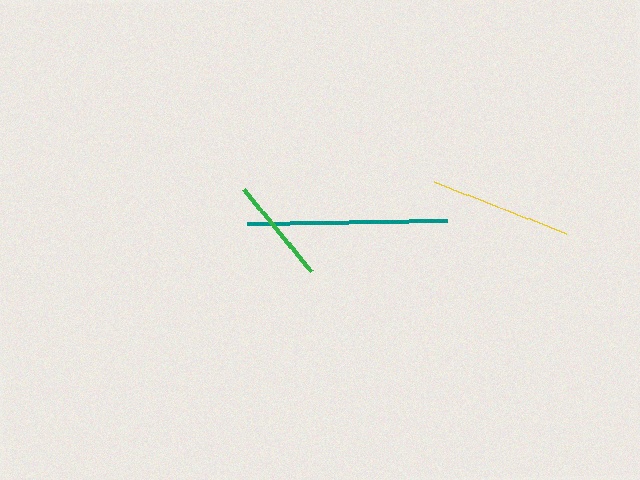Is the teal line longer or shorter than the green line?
The teal line is longer than the green line.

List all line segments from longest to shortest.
From longest to shortest: teal, yellow, green.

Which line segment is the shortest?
The green line is the shortest at approximately 106 pixels.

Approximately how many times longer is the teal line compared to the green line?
The teal line is approximately 1.9 times the length of the green line.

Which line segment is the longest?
The teal line is the longest at approximately 200 pixels.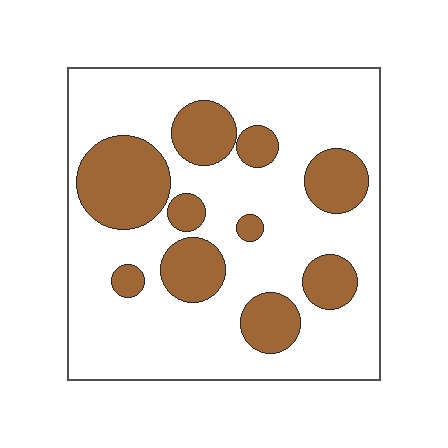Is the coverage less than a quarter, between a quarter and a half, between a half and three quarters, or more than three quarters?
Between a quarter and a half.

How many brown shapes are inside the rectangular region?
10.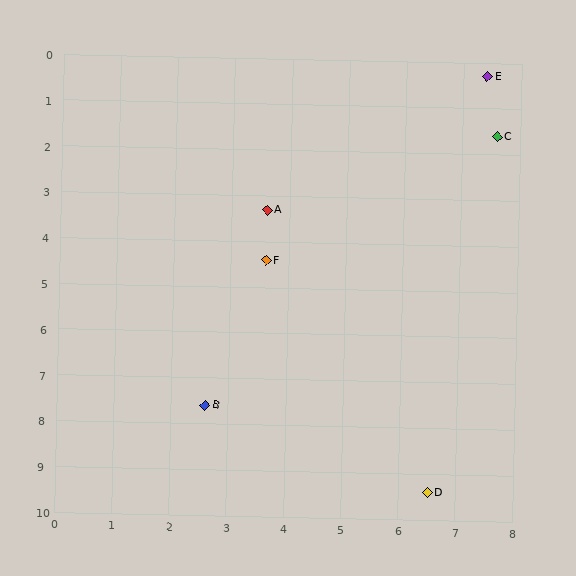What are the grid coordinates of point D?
Point D is at approximately (6.5, 9.4).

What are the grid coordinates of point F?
Point F is at approximately (3.6, 4.4).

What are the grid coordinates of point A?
Point A is at approximately (3.6, 3.3).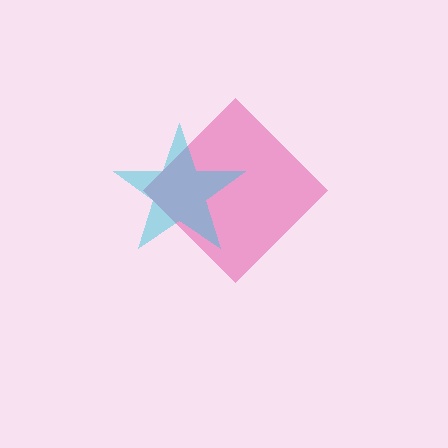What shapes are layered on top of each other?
The layered shapes are: a pink diamond, a cyan star.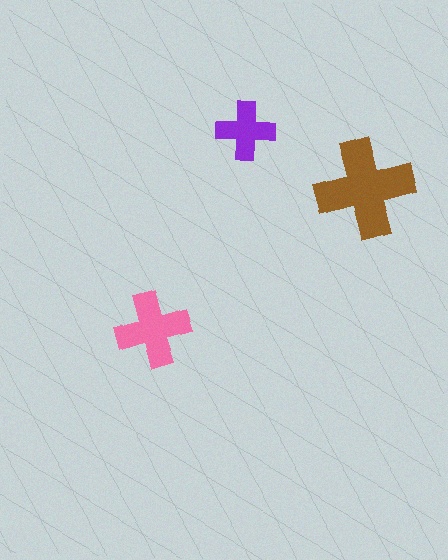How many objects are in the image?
There are 3 objects in the image.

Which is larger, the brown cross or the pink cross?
The brown one.